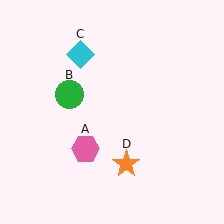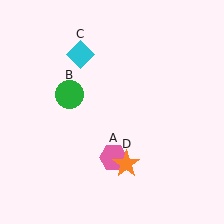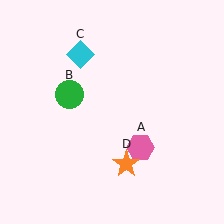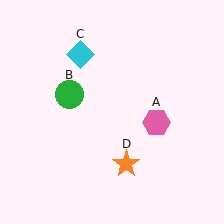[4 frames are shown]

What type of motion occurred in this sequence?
The pink hexagon (object A) rotated counterclockwise around the center of the scene.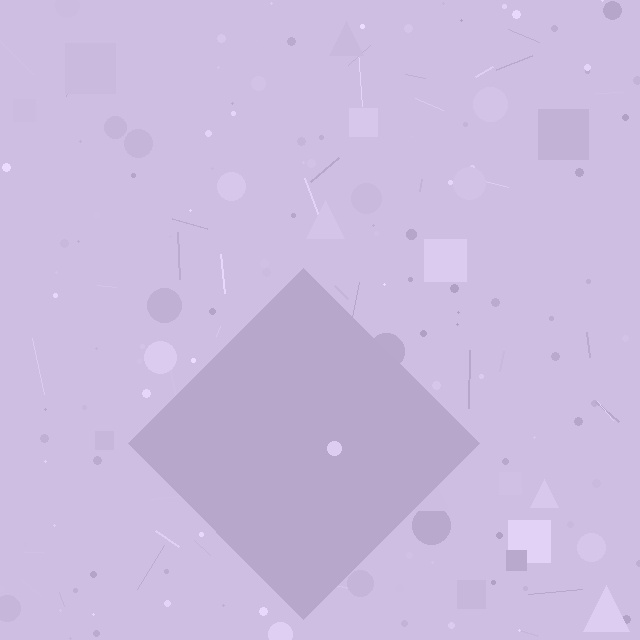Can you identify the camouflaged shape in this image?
The camouflaged shape is a diamond.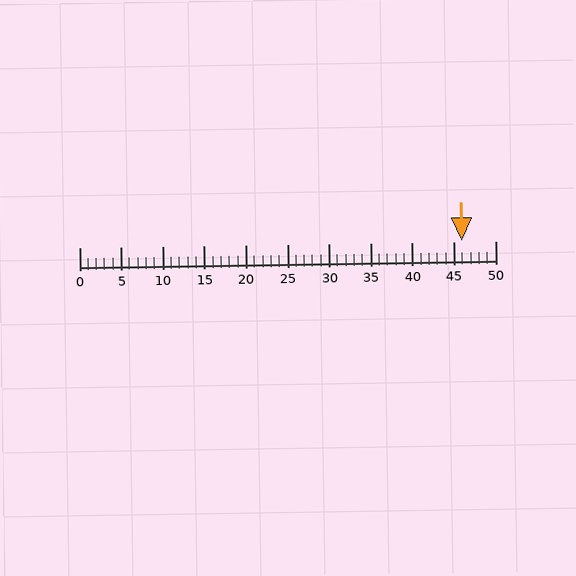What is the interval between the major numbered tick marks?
The major tick marks are spaced 5 units apart.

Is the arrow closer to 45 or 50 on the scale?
The arrow is closer to 45.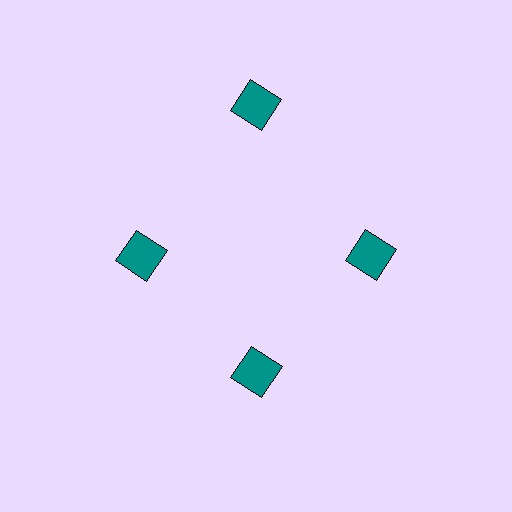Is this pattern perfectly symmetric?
No. The 4 teal squares are arranged in a ring, but one element near the 12 o'clock position is pushed outward from the center, breaking the 4-fold rotational symmetry.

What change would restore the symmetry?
The symmetry would be restored by moving it inward, back onto the ring so that all 4 squares sit at equal angles and equal distance from the center.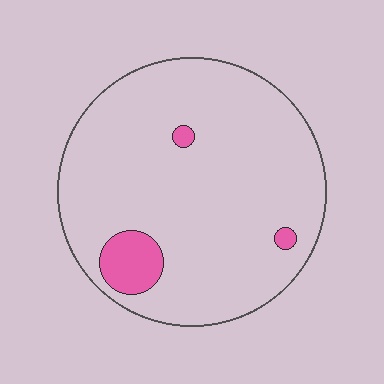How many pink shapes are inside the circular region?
3.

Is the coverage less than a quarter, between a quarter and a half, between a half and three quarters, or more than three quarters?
Less than a quarter.